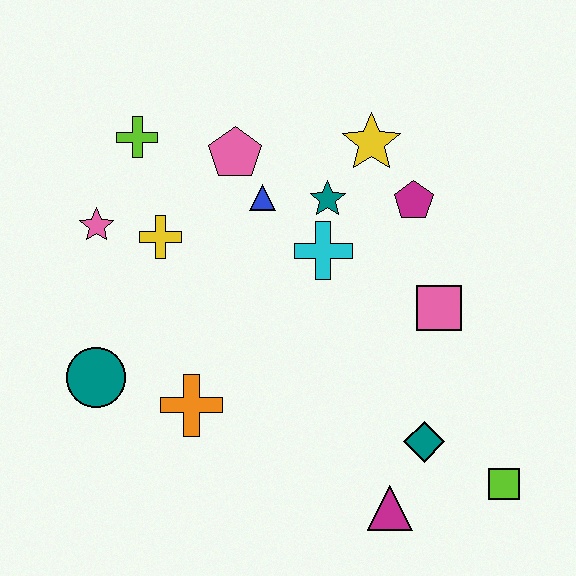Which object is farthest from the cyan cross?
The lime square is farthest from the cyan cross.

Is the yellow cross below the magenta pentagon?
Yes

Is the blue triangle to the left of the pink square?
Yes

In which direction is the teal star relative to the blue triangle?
The teal star is to the right of the blue triangle.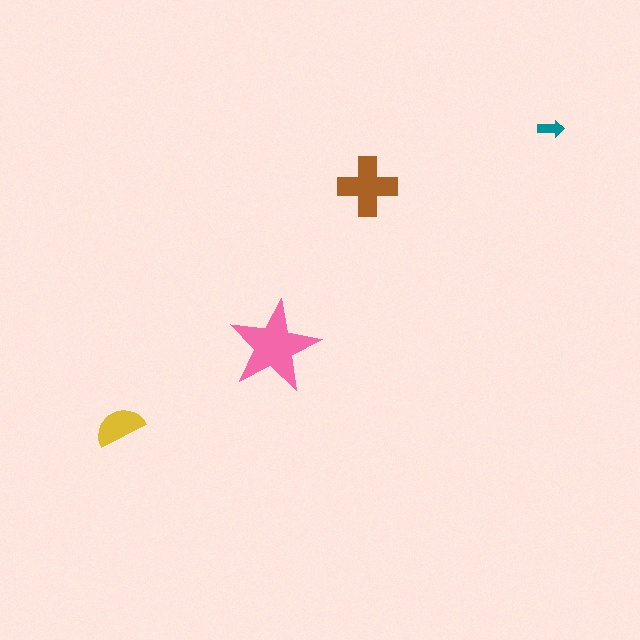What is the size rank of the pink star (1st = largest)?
1st.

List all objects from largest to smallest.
The pink star, the brown cross, the yellow semicircle, the teal arrow.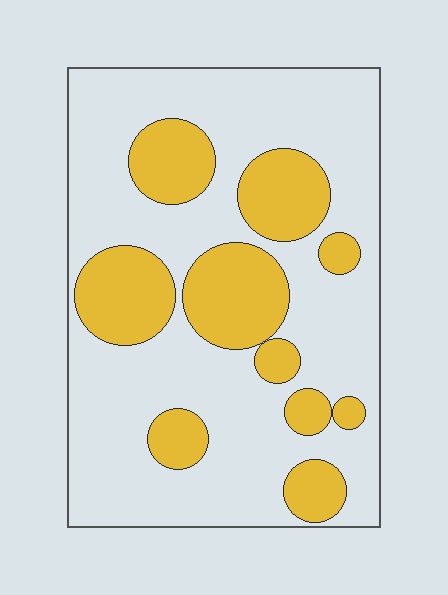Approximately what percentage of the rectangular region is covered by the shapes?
Approximately 30%.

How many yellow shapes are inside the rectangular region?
10.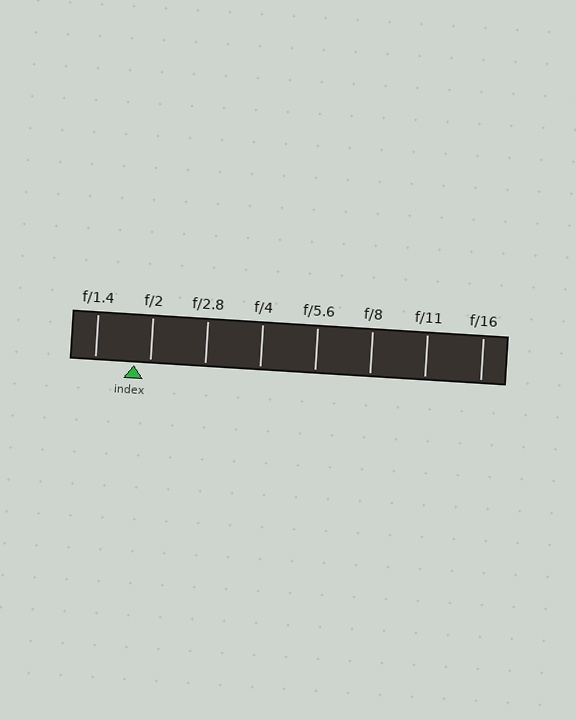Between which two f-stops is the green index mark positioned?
The index mark is between f/1.4 and f/2.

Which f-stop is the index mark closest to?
The index mark is closest to f/2.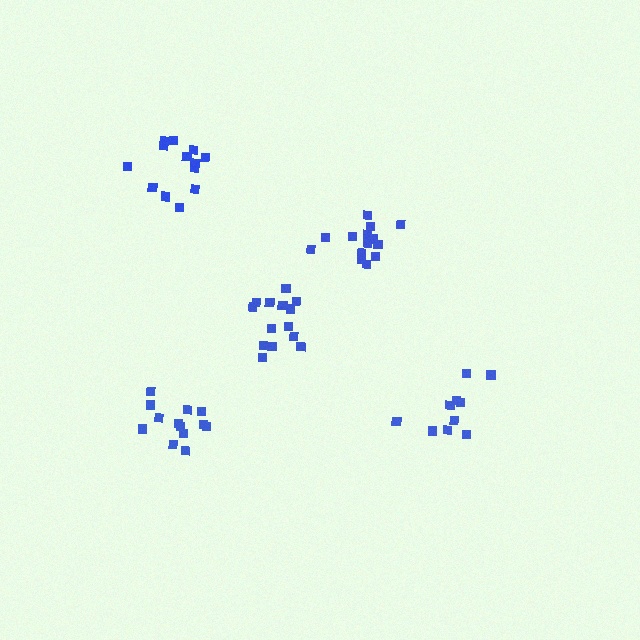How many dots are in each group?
Group 1: 13 dots, Group 2: 14 dots, Group 3: 10 dots, Group 4: 14 dots, Group 5: 13 dots (64 total).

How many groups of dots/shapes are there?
There are 5 groups.